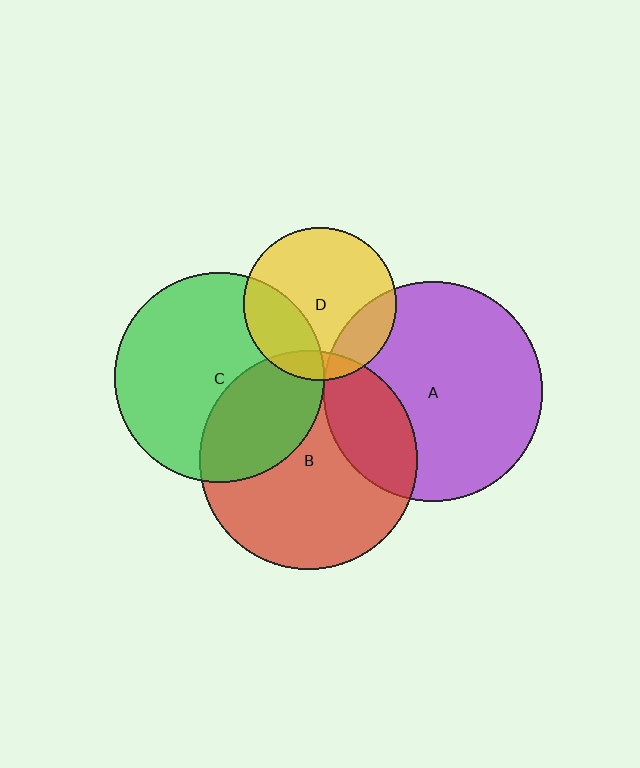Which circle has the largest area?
Circle A (purple).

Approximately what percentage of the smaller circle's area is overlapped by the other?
Approximately 35%.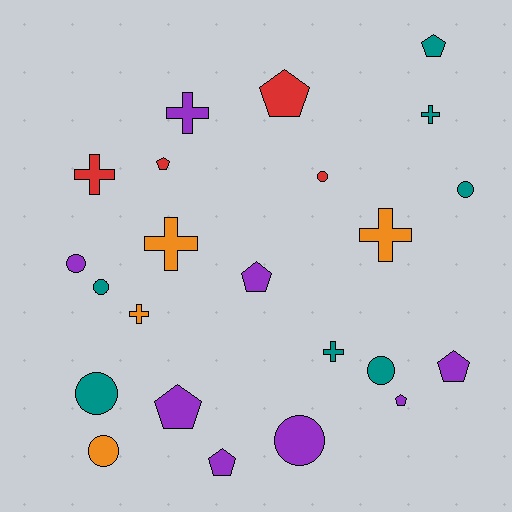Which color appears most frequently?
Purple, with 8 objects.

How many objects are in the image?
There are 23 objects.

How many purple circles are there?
There are 2 purple circles.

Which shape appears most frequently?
Pentagon, with 8 objects.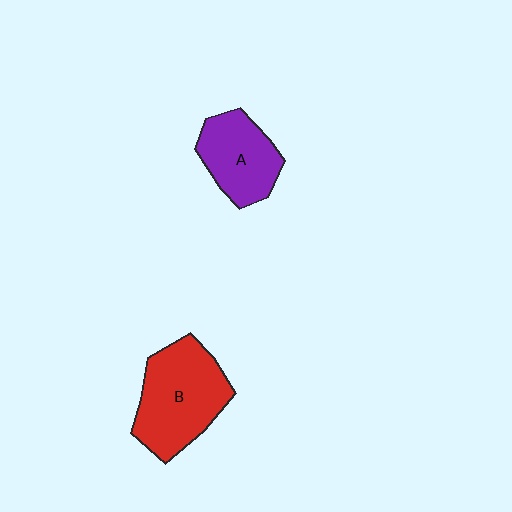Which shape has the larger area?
Shape B (red).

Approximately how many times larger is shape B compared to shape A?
Approximately 1.4 times.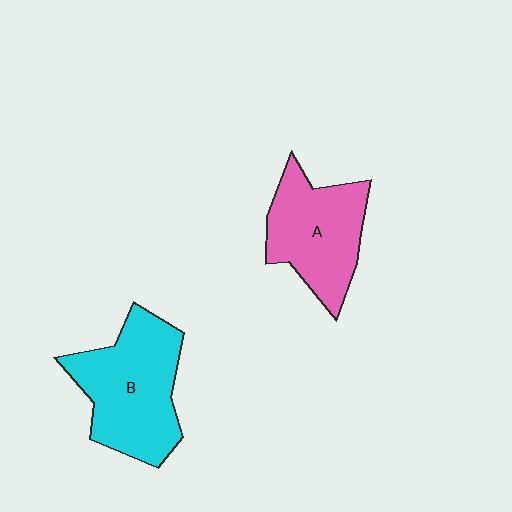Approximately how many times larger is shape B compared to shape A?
Approximately 1.2 times.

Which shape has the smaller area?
Shape A (pink).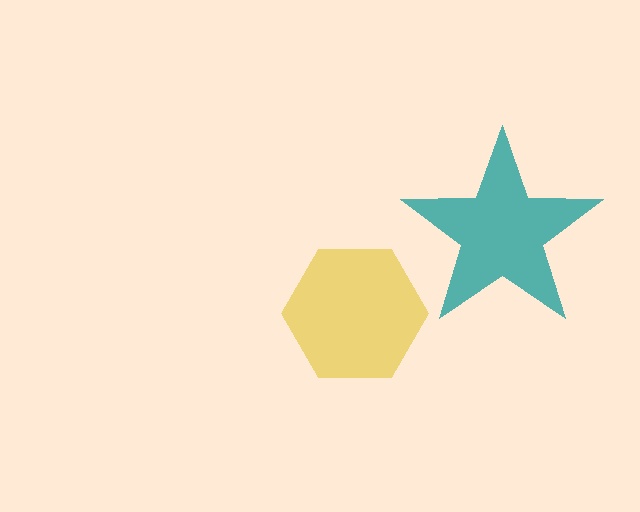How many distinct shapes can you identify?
There are 2 distinct shapes: a teal star, a yellow hexagon.